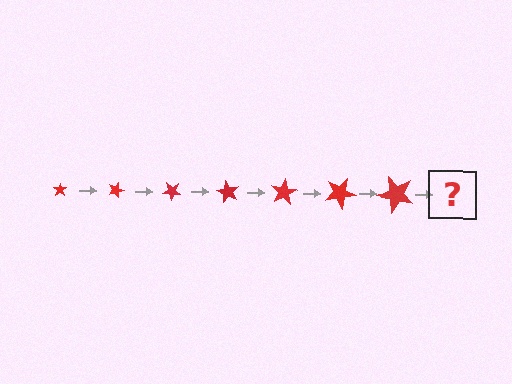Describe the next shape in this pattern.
It should be a star, larger than the previous one and rotated 140 degrees from the start.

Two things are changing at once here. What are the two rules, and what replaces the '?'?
The two rules are that the star grows larger each step and it rotates 20 degrees each step. The '?' should be a star, larger than the previous one and rotated 140 degrees from the start.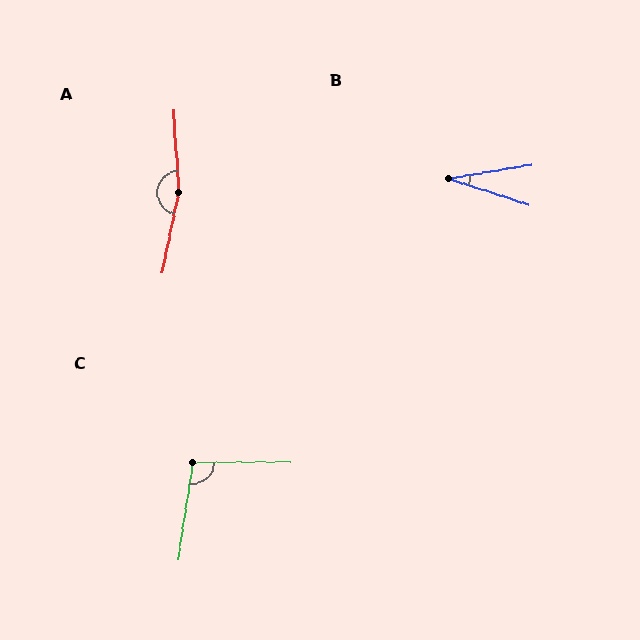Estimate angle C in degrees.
Approximately 99 degrees.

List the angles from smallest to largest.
B (27°), C (99°), A (165°).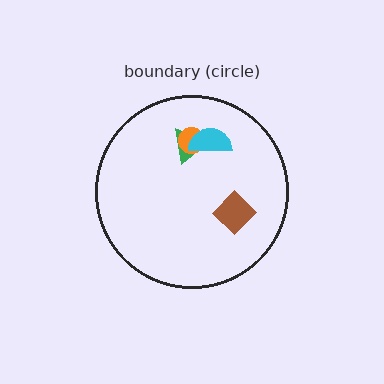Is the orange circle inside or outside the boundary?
Inside.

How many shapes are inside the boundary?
4 inside, 0 outside.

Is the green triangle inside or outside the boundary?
Inside.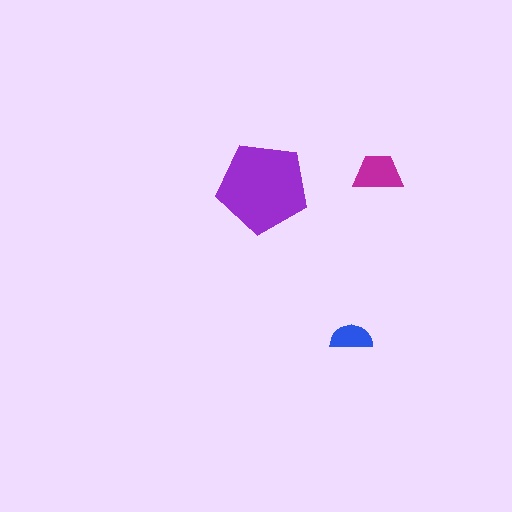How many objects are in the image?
There are 3 objects in the image.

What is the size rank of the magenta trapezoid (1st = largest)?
2nd.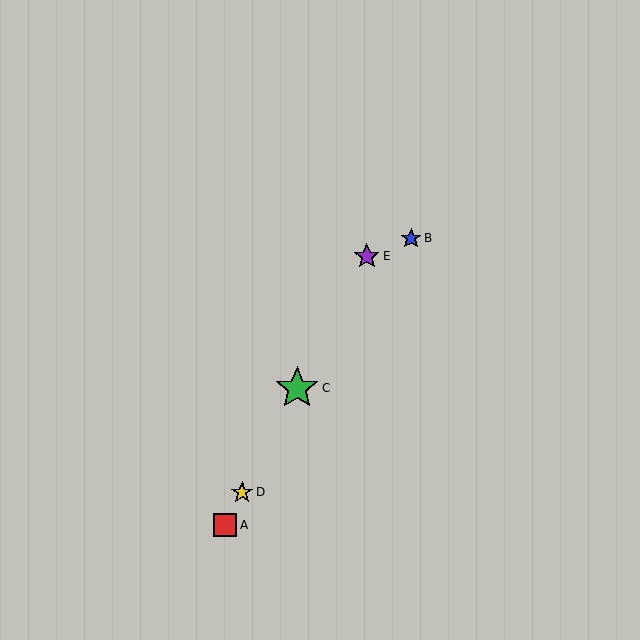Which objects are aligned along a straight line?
Objects A, C, D, E are aligned along a straight line.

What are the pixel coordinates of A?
Object A is at (225, 525).